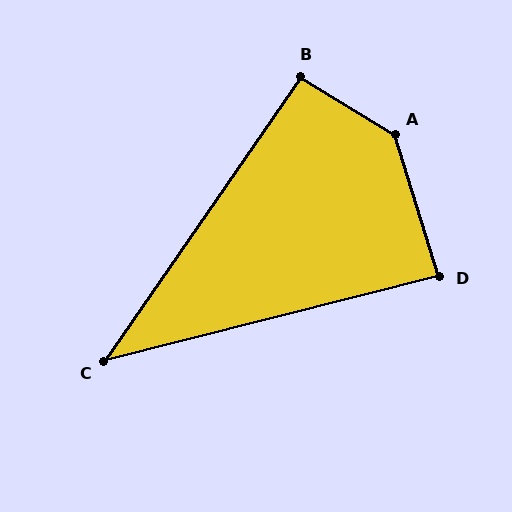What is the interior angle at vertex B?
Approximately 93 degrees (approximately right).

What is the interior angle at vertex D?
Approximately 87 degrees (approximately right).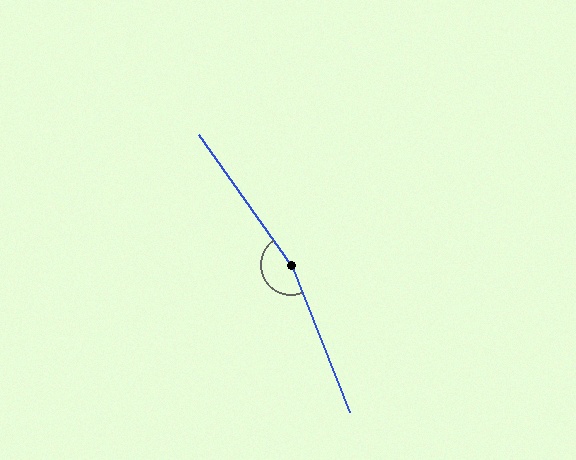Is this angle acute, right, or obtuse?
It is obtuse.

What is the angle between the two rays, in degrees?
Approximately 166 degrees.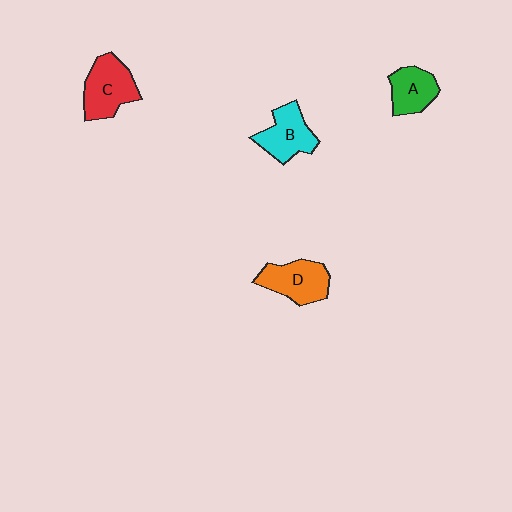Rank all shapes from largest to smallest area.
From largest to smallest: C (red), D (orange), B (cyan), A (green).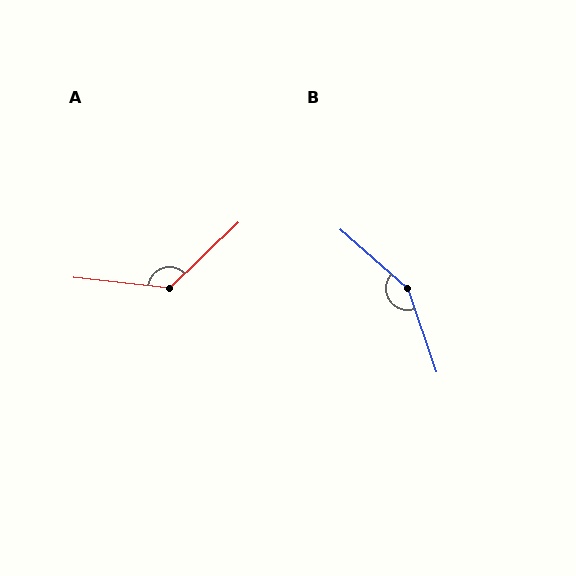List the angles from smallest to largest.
A (130°), B (150°).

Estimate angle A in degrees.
Approximately 130 degrees.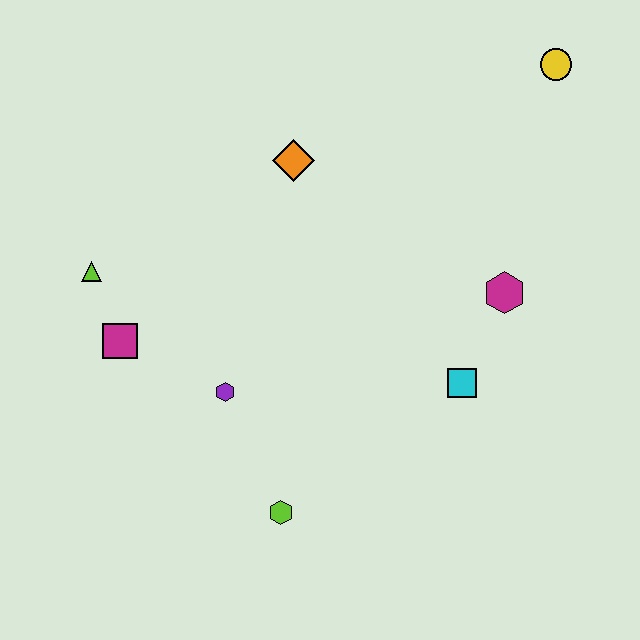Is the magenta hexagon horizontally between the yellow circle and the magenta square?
Yes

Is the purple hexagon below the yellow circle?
Yes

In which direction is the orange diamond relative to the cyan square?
The orange diamond is above the cyan square.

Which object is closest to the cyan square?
The magenta hexagon is closest to the cyan square.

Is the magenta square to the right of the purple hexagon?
No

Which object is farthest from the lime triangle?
The yellow circle is farthest from the lime triangle.